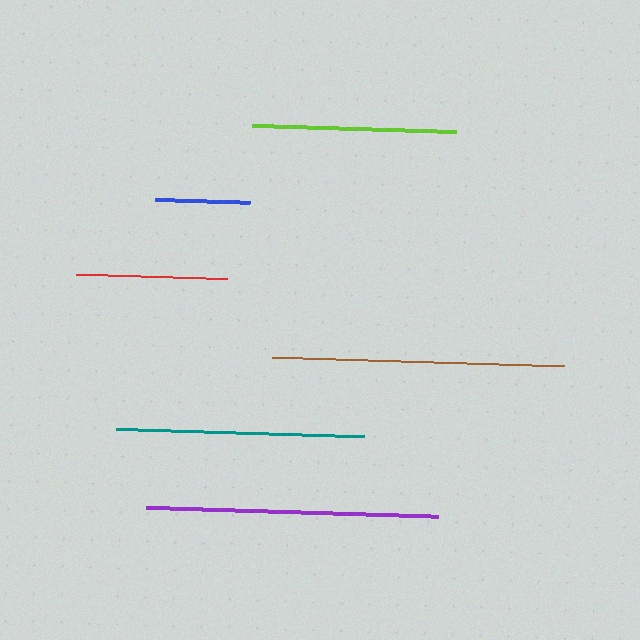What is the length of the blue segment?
The blue segment is approximately 94 pixels long.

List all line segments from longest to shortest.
From longest to shortest: brown, purple, teal, lime, red, blue.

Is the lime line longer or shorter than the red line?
The lime line is longer than the red line.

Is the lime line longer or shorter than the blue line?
The lime line is longer than the blue line.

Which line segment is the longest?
The brown line is the longest at approximately 292 pixels.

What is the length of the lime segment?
The lime segment is approximately 203 pixels long.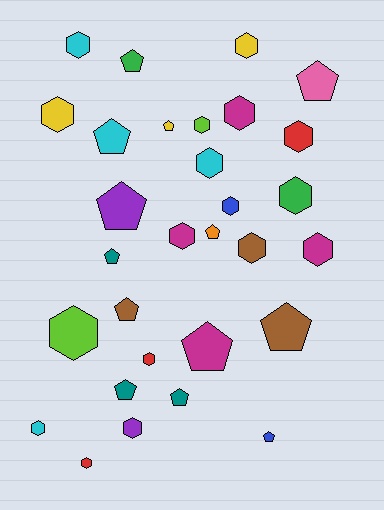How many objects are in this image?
There are 30 objects.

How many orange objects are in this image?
There is 1 orange object.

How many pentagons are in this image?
There are 13 pentagons.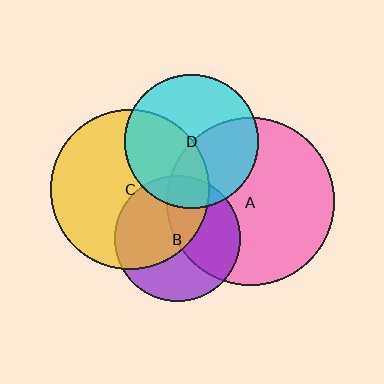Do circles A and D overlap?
Yes.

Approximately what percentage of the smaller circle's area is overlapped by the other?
Approximately 40%.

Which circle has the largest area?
Circle A (pink).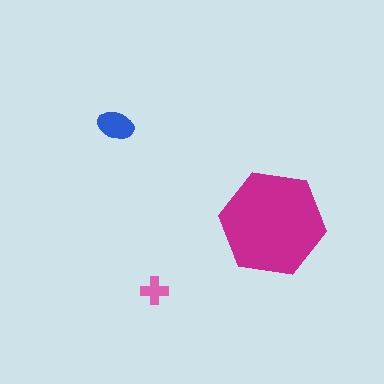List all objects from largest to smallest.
The magenta hexagon, the blue ellipse, the pink cross.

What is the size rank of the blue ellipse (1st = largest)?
2nd.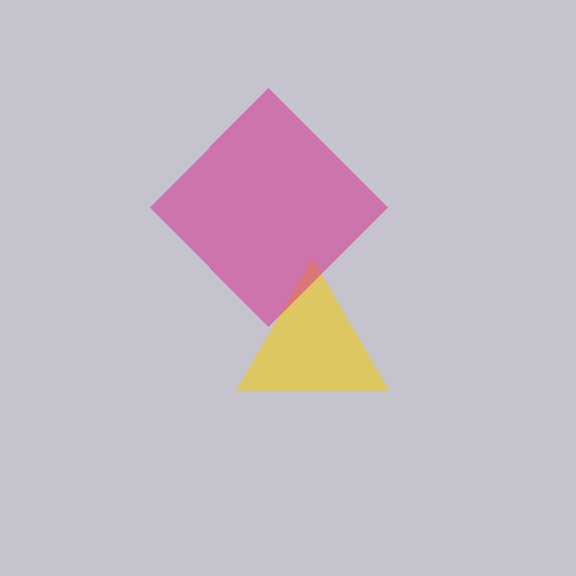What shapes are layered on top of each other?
The layered shapes are: a yellow triangle, a magenta diamond.